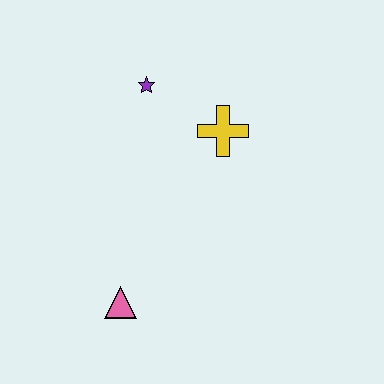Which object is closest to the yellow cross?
The purple star is closest to the yellow cross.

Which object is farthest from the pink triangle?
The purple star is farthest from the pink triangle.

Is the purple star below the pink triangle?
No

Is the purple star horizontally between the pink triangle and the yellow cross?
Yes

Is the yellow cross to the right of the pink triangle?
Yes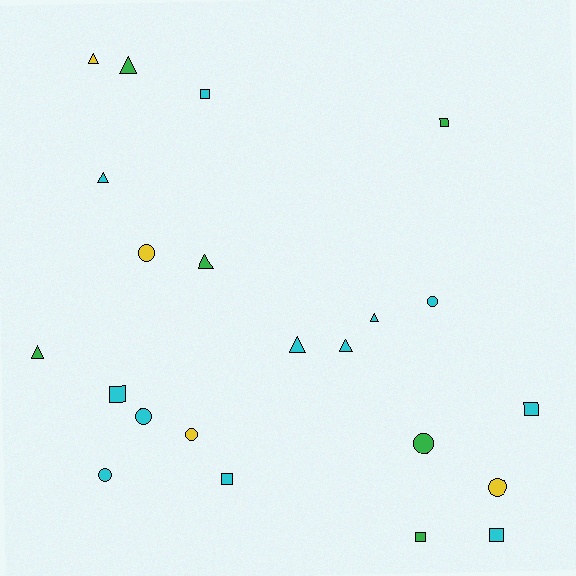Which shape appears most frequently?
Triangle, with 8 objects.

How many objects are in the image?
There are 22 objects.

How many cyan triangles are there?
There are 4 cyan triangles.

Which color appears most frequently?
Cyan, with 12 objects.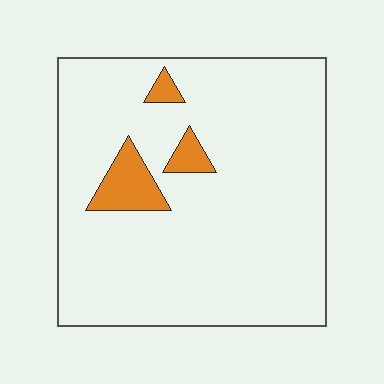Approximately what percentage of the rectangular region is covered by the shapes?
Approximately 10%.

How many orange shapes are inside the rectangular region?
3.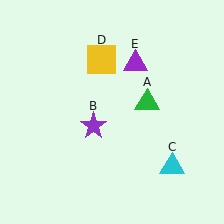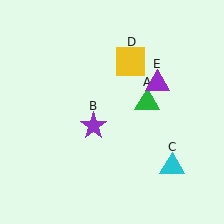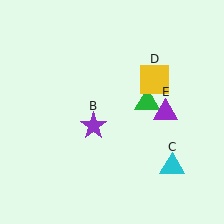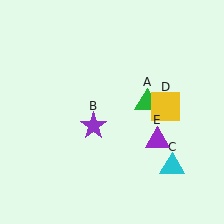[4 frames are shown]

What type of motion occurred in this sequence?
The yellow square (object D), purple triangle (object E) rotated clockwise around the center of the scene.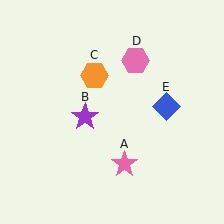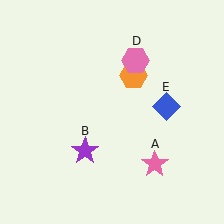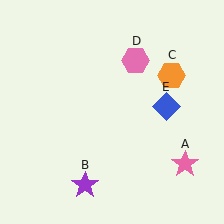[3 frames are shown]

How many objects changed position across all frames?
3 objects changed position: pink star (object A), purple star (object B), orange hexagon (object C).